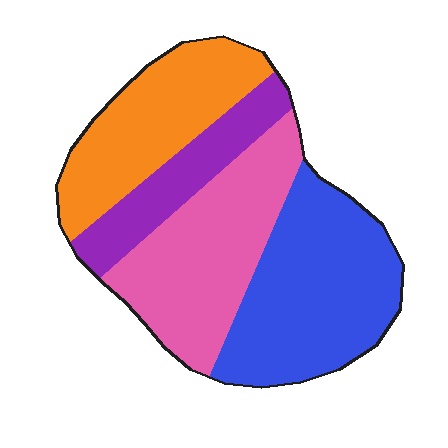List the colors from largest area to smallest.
From largest to smallest: blue, pink, orange, purple.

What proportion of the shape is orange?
Orange covers around 25% of the shape.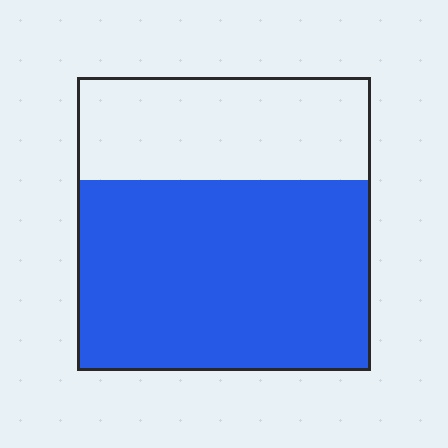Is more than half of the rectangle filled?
Yes.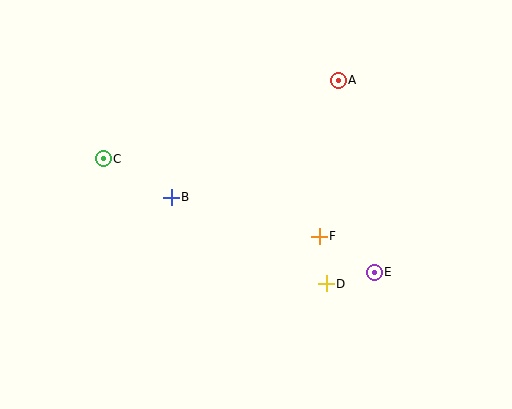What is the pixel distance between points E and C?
The distance between E and C is 294 pixels.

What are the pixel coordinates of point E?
Point E is at (374, 272).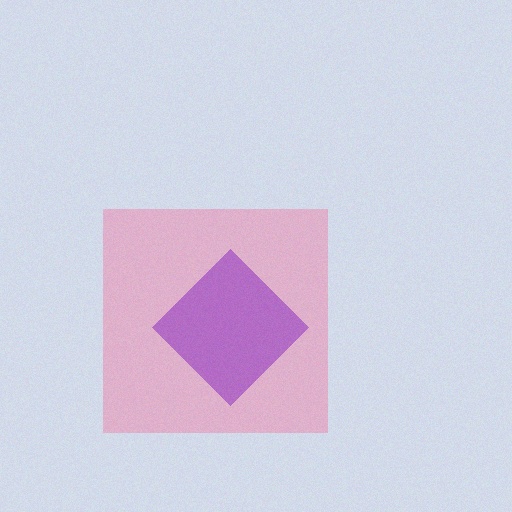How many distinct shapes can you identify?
There are 2 distinct shapes: a pink square, a purple diamond.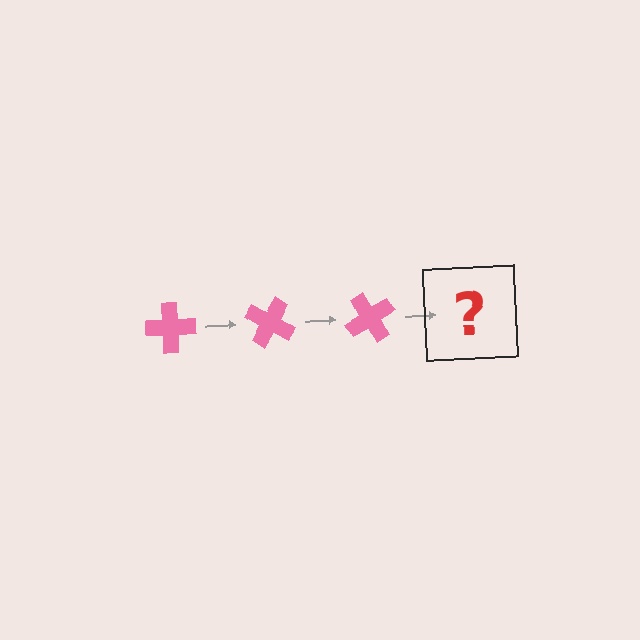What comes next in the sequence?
The next element should be a pink cross rotated 90 degrees.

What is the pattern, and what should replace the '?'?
The pattern is that the cross rotates 30 degrees each step. The '?' should be a pink cross rotated 90 degrees.